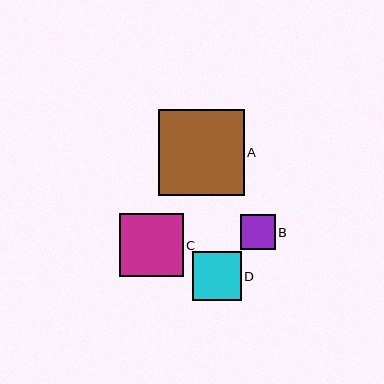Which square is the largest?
Square A is the largest with a size of approximately 86 pixels.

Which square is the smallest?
Square B is the smallest with a size of approximately 35 pixels.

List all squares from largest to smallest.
From largest to smallest: A, C, D, B.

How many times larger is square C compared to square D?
Square C is approximately 1.3 times the size of square D.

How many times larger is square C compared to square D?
Square C is approximately 1.3 times the size of square D.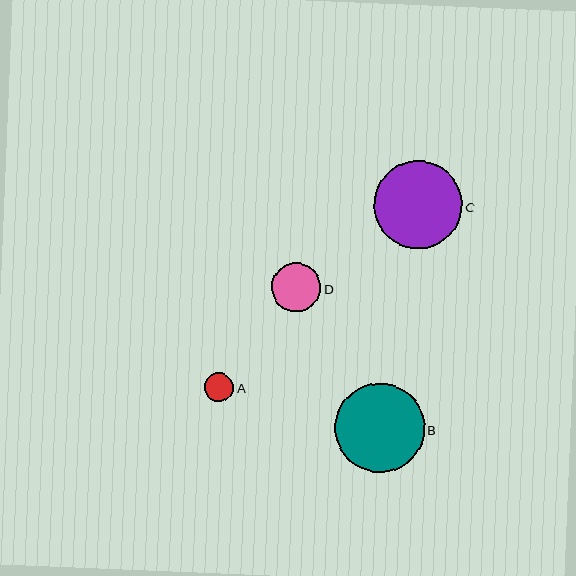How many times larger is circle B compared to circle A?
Circle B is approximately 3.0 times the size of circle A.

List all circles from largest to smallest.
From largest to smallest: B, C, D, A.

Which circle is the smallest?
Circle A is the smallest with a size of approximately 30 pixels.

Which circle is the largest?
Circle B is the largest with a size of approximately 90 pixels.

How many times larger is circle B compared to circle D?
Circle B is approximately 1.8 times the size of circle D.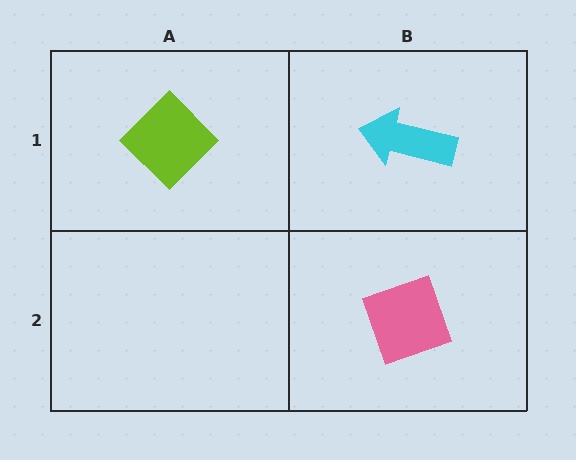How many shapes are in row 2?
1 shape.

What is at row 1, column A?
A lime diamond.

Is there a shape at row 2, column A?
No, that cell is empty.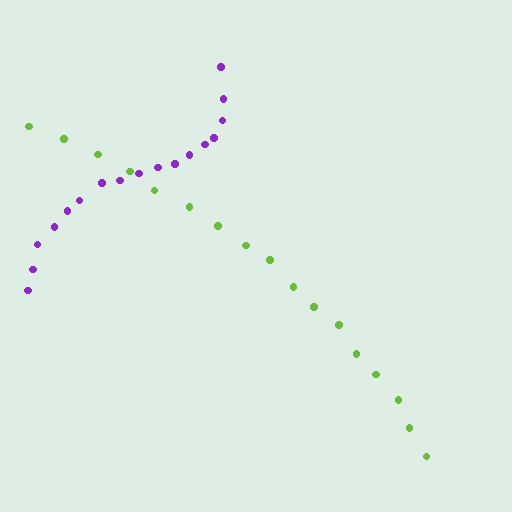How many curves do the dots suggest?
There are 2 distinct paths.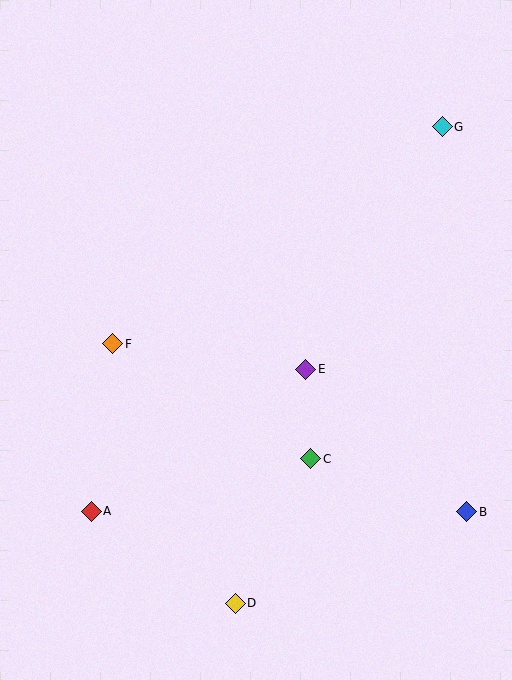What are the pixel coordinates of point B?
Point B is at (467, 512).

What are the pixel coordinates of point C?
Point C is at (311, 459).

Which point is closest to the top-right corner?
Point G is closest to the top-right corner.